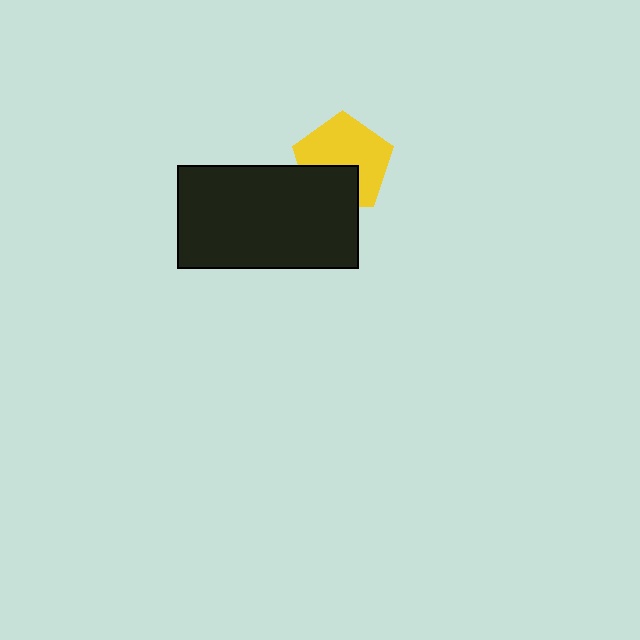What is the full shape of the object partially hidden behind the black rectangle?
The partially hidden object is a yellow pentagon.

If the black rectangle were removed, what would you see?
You would see the complete yellow pentagon.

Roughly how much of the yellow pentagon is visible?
Most of it is visible (roughly 66%).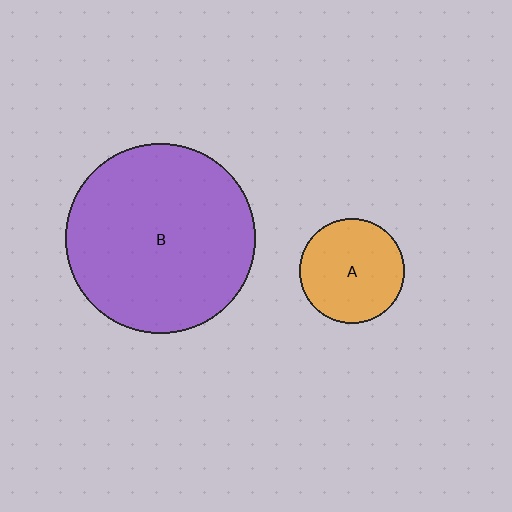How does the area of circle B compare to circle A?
Approximately 3.3 times.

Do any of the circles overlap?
No, none of the circles overlap.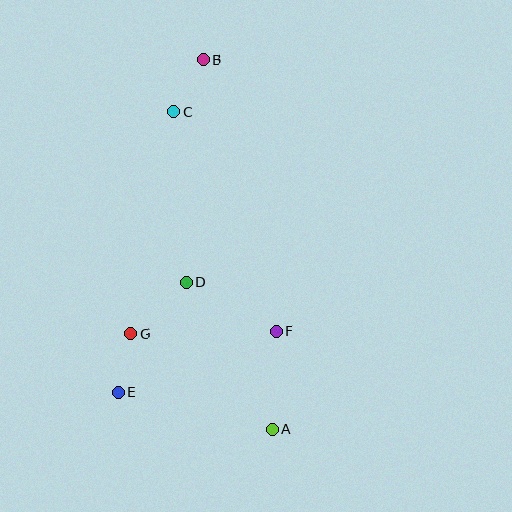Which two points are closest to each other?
Points E and G are closest to each other.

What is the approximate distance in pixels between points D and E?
The distance between D and E is approximately 130 pixels.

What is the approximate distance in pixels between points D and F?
The distance between D and F is approximately 102 pixels.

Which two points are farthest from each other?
Points A and B are farthest from each other.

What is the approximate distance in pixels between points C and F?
The distance between C and F is approximately 242 pixels.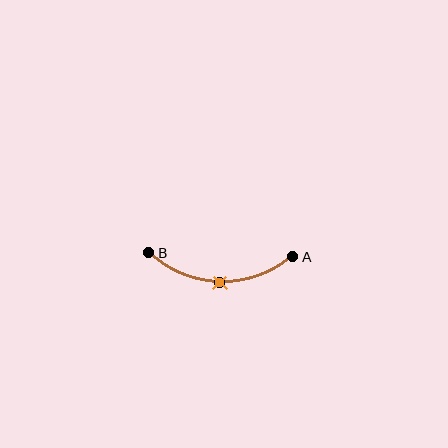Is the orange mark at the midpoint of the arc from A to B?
Yes. The orange mark lies on the arc at equal arc-length from both A and B — it is the arc midpoint.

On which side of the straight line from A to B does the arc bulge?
The arc bulges below the straight line connecting A and B.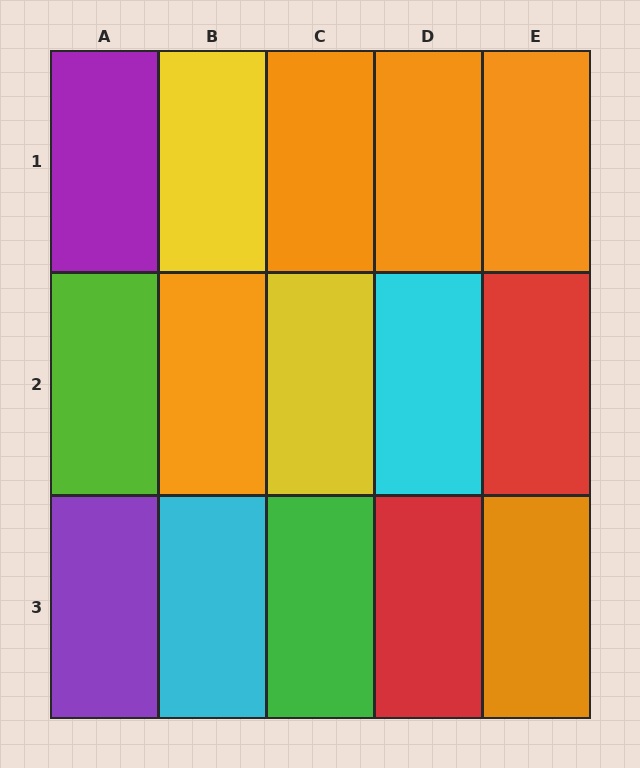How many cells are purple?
2 cells are purple.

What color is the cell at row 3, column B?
Cyan.